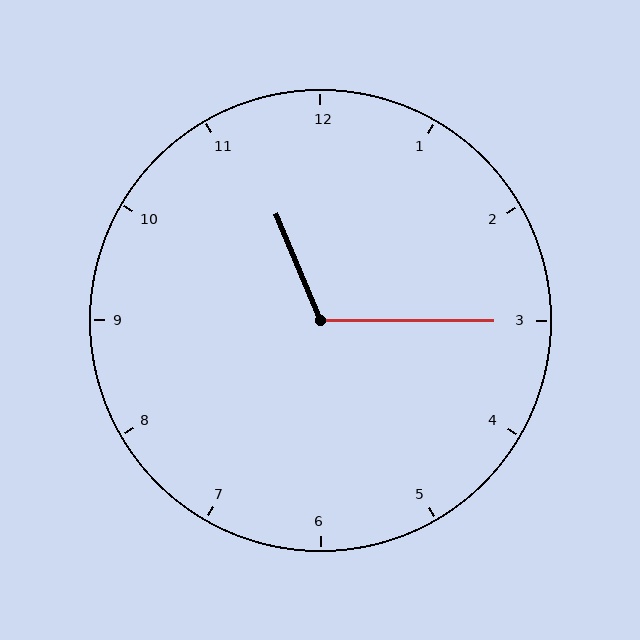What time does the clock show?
11:15.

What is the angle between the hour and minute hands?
Approximately 112 degrees.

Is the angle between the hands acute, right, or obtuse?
It is obtuse.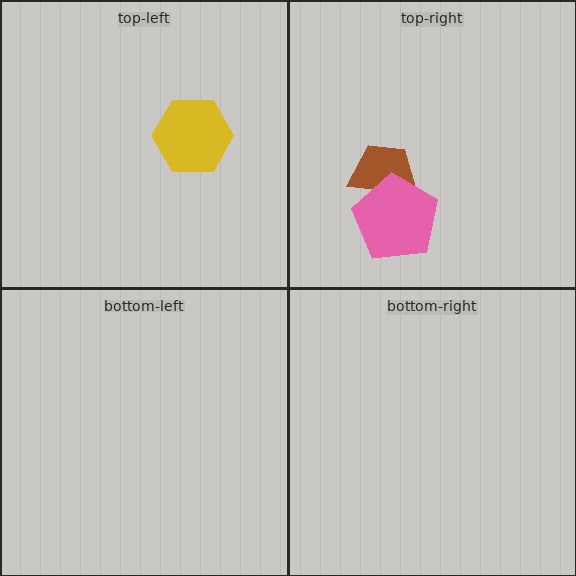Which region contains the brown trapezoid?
The top-right region.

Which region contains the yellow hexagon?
The top-left region.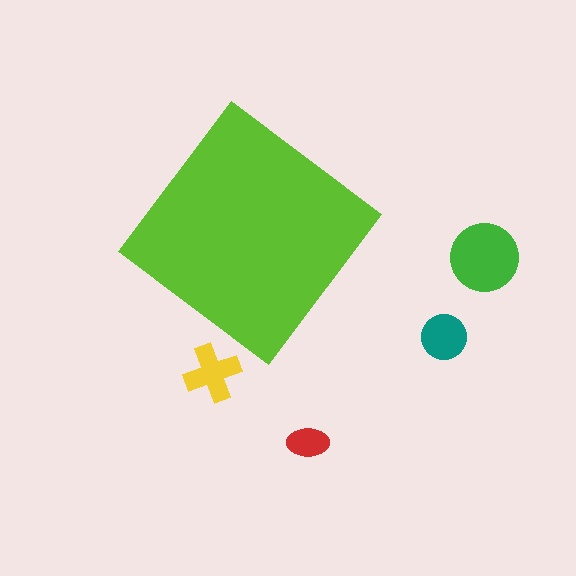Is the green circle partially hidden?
No, the green circle is fully visible.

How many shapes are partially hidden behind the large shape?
0 shapes are partially hidden.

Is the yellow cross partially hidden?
No, the yellow cross is fully visible.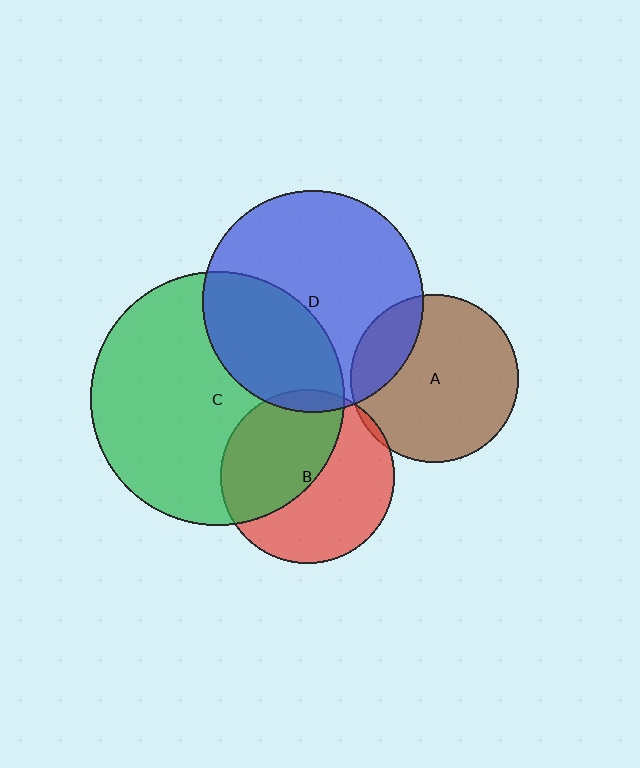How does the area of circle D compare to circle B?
Approximately 1.6 times.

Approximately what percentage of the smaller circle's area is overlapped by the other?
Approximately 5%.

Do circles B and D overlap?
Yes.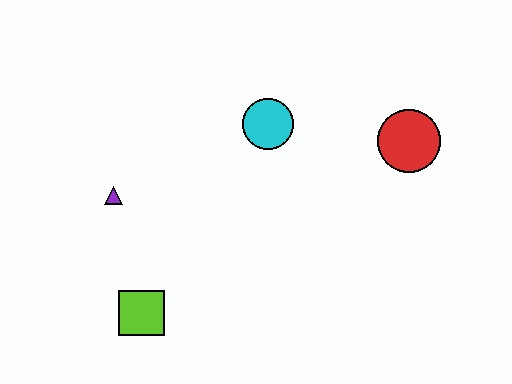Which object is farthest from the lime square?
The red circle is farthest from the lime square.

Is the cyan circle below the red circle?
No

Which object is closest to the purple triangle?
The lime square is closest to the purple triangle.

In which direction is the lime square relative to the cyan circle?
The lime square is below the cyan circle.